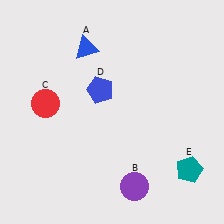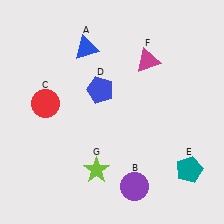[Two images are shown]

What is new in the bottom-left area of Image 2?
A lime star (G) was added in the bottom-left area of Image 2.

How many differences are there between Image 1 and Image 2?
There are 2 differences between the two images.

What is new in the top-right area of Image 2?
A magenta triangle (F) was added in the top-right area of Image 2.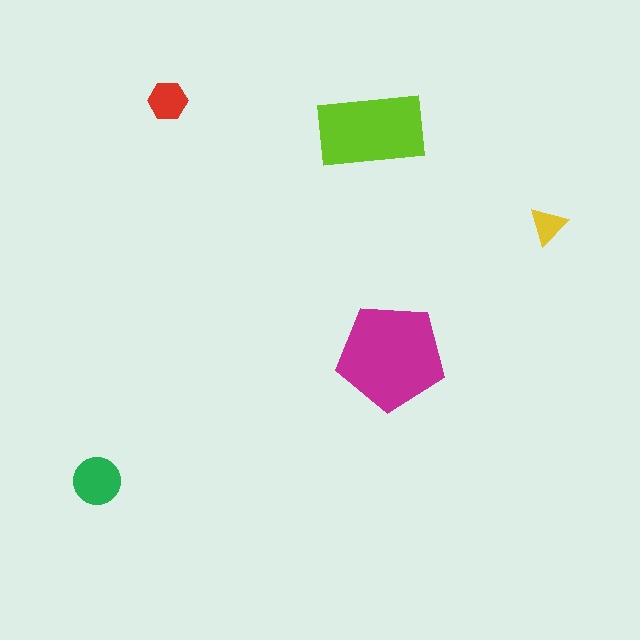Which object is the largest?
The magenta pentagon.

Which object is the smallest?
The yellow triangle.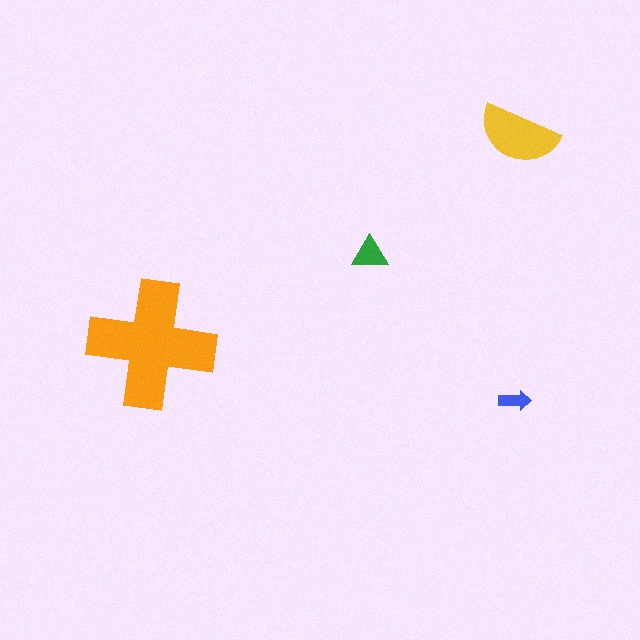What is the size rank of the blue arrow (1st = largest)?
4th.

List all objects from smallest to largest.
The blue arrow, the green triangle, the yellow semicircle, the orange cross.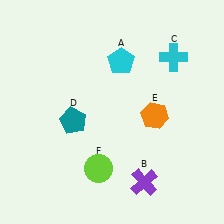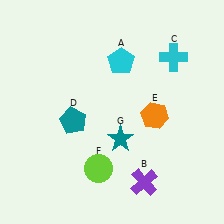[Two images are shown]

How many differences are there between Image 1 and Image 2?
There is 1 difference between the two images.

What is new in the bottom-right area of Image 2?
A teal star (G) was added in the bottom-right area of Image 2.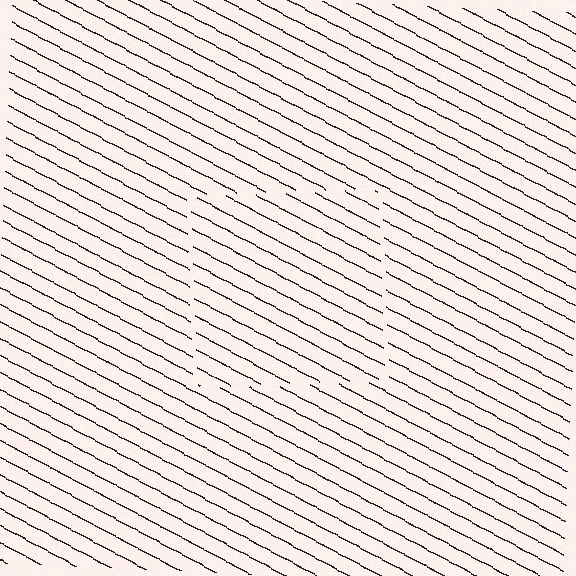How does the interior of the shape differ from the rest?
The interior of the shape contains the same grating, shifted by half a period — the contour is defined by the phase discontinuity where line-ends from the inner and outer gratings abut.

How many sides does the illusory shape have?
4 sides — the line-ends trace a square.